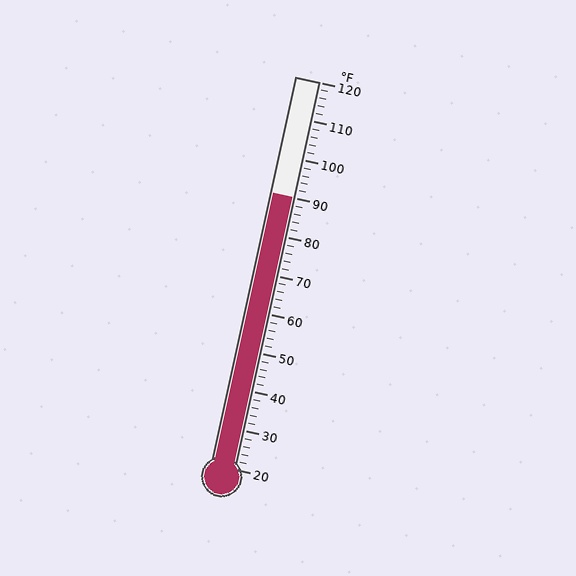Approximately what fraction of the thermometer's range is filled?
The thermometer is filled to approximately 70% of its range.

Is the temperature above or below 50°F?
The temperature is above 50°F.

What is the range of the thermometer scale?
The thermometer scale ranges from 20°F to 120°F.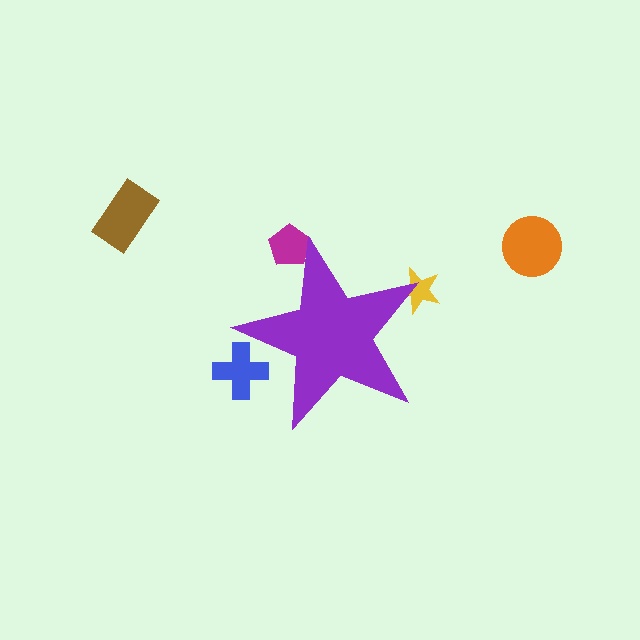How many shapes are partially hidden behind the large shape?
3 shapes are partially hidden.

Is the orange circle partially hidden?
No, the orange circle is fully visible.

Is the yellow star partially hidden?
Yes, the yellow star is partially hidden behind the purple star.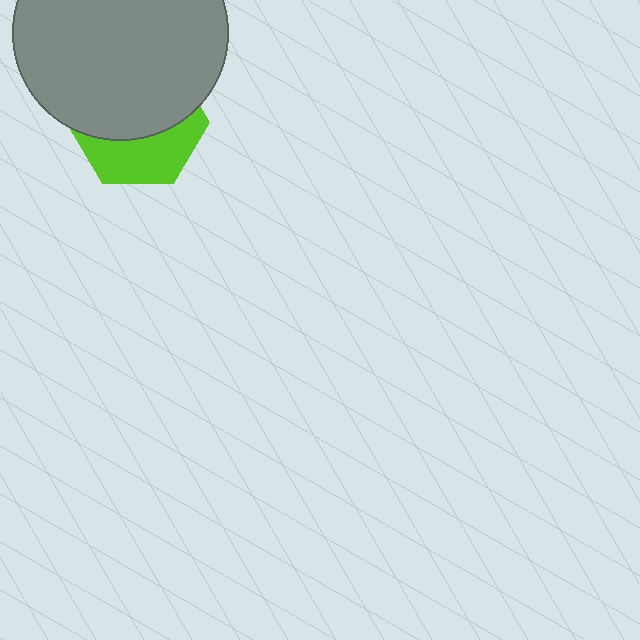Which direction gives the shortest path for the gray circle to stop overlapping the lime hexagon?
Moving up gives the shortest separation.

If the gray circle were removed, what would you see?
You would see the complete lime hexagon.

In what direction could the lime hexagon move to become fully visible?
The lime hexagon could move down. That would shift it out from behind the gray circle entirely.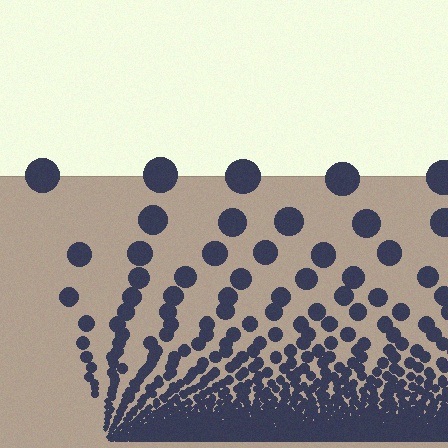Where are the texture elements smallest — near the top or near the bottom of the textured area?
Near the bottom.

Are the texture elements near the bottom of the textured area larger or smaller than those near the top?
Smaller. The gradient is inverted — elements near the bottom are smaller and denser.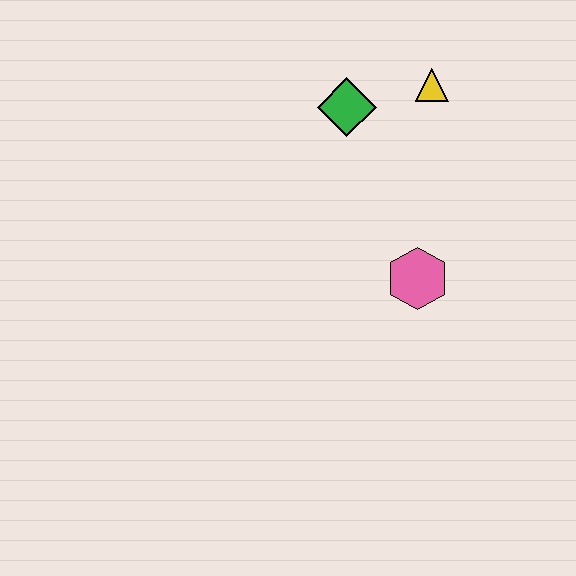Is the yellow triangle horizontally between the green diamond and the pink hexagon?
No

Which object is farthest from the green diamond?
The pink hexagon is farthest from the green diamond.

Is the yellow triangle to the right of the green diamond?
Yes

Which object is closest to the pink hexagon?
The green diamond is closest to the pink hexagon.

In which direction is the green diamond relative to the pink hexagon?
The green diamond is above the pink hexagon.